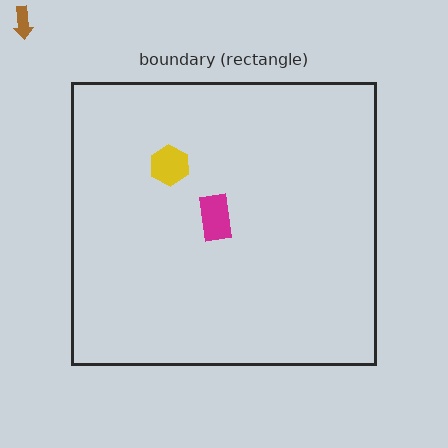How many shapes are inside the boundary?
2 inside, 1 outside.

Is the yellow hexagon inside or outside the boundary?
Inside.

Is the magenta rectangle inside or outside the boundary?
Inside.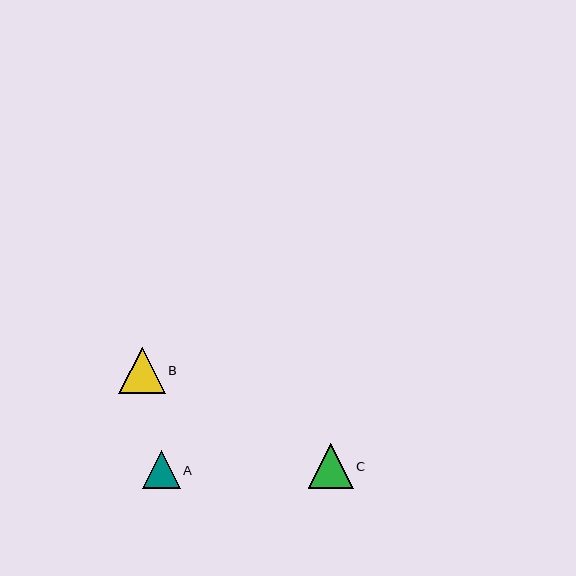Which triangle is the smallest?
Triangle A is the smallest with a size of approximately 38 pixels.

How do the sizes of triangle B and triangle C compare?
Triangle B and triangle C are approximately the same size.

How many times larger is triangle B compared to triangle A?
Triangle B is approximately 1.2 times the size of triangle A.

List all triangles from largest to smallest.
From largest to smallest: B, C, A.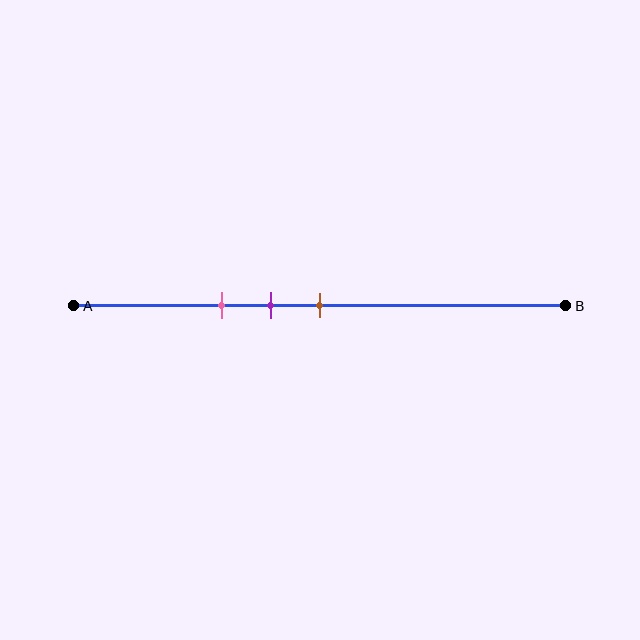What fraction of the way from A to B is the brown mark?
The brown mark is approximately 50% (0.5) of the way from A to B.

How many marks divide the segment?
There are 3 marks dividing the segment.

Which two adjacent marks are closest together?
The purple and brown marks are the closest adjacent pair.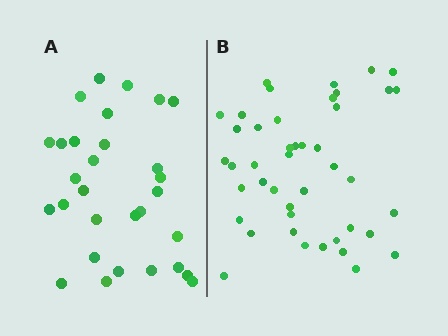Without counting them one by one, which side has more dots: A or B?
Region B (the right region) has more dots.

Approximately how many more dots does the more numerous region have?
Region B has approximately 15 more dots than region A.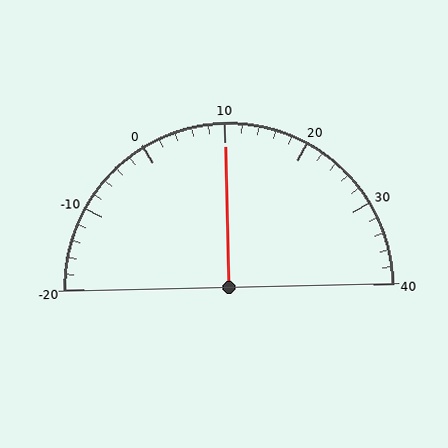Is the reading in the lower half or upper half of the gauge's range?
The reading is in the upper half of the range (-20 to 40).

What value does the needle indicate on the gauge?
The needle indicates approximately 10.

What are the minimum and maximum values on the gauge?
The gauge ranges from -20 to 40.